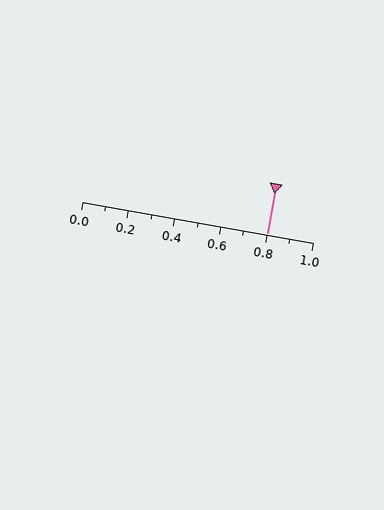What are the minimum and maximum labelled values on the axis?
The axis runs from 0.0 to 1.0.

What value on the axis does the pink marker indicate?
The marker indicates approximately 0.8.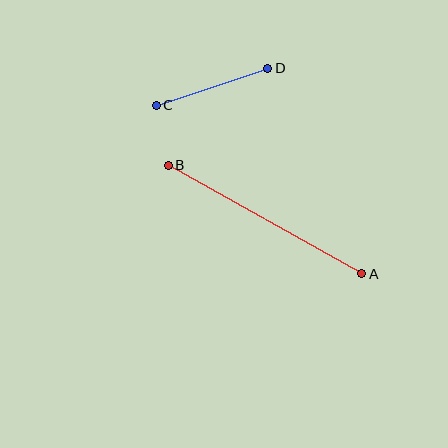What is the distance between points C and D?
The distance is approximately 117 pixels.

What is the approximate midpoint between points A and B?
The midpoint is at approximately (265, 219) pixels.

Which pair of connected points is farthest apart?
Points A and B are farthest apart.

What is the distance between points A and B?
The distance is approximately 222 pixels.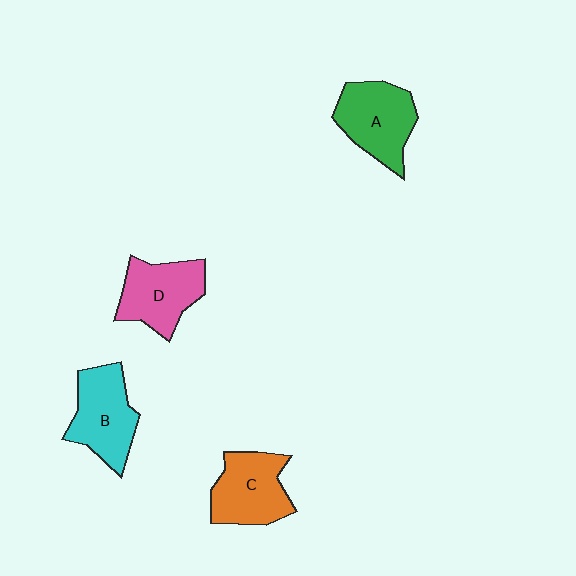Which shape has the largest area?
Shape A (green).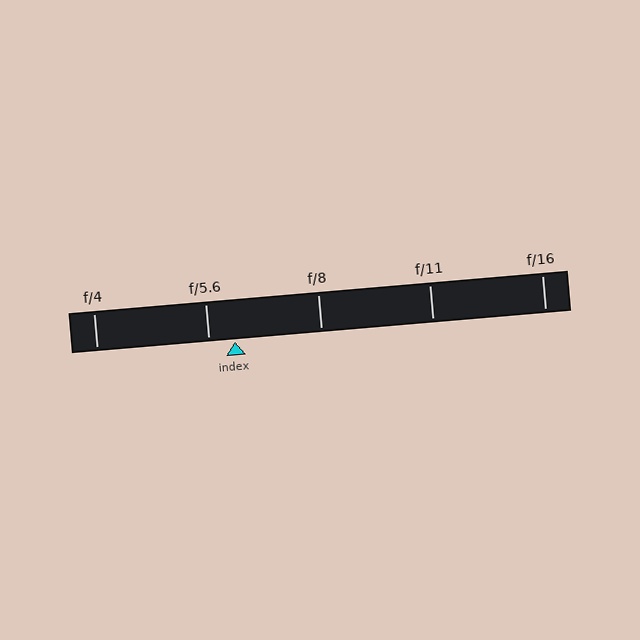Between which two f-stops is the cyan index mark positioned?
The index mark is between f/5.6 and f/8.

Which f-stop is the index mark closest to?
The index mark is closest to f/5.6.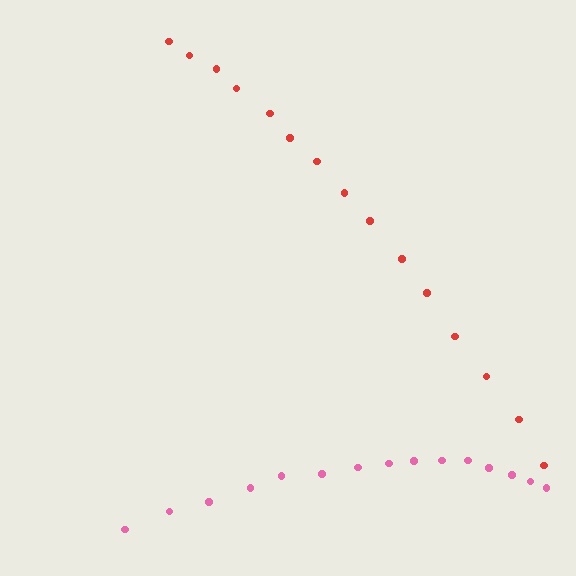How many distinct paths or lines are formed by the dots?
There are 2 distinct paths.